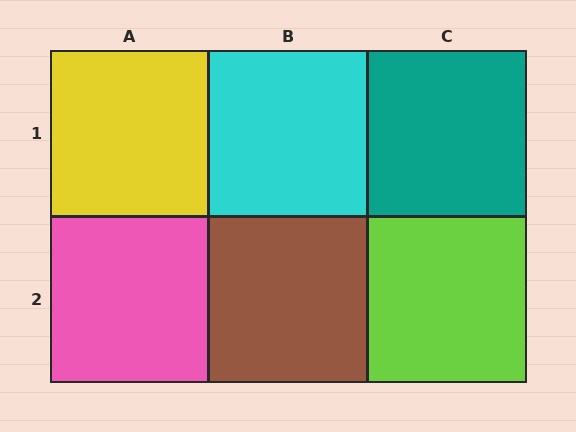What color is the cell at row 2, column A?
Pink.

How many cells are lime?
1 cell is lime.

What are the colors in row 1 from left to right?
Yellow, cyan, teal.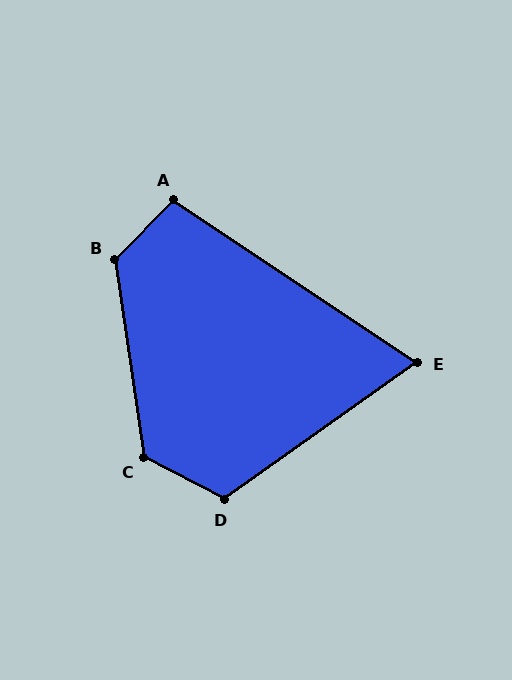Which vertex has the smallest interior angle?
E, at approximately 69 degrees.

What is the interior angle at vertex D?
Approximately 117 degrees (obtuse).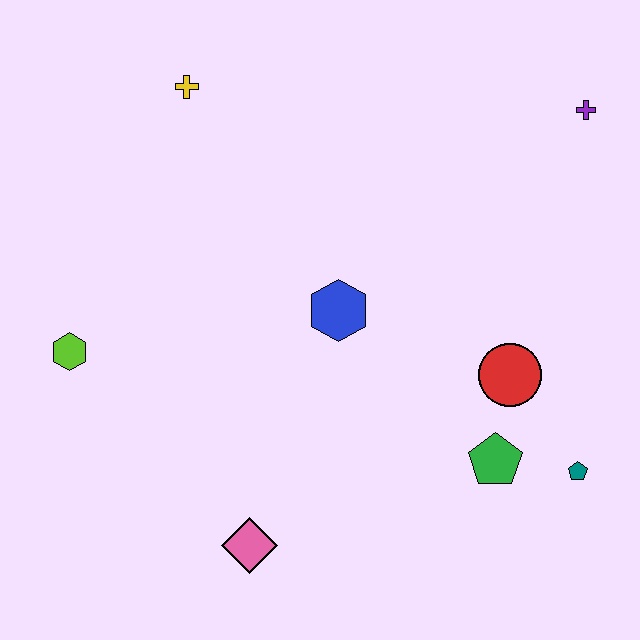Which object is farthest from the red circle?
The lime hexagon is farthest from the red circle.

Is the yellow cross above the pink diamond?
Yes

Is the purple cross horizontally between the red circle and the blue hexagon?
No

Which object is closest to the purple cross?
The red circle is closest to the purple cross.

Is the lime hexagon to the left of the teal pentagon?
Yes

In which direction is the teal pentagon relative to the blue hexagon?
The teal pentagon is to the right of the blue hexagon.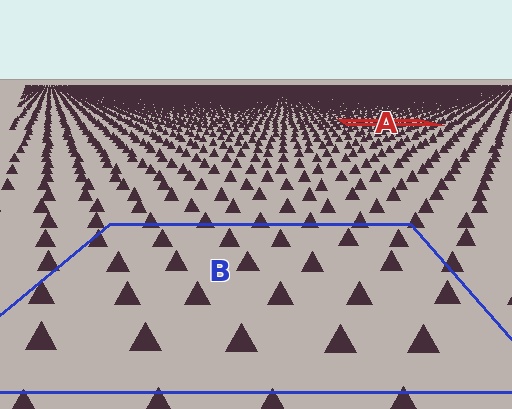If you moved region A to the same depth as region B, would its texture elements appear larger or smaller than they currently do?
They would appear larger. At a closer depth, the same texture elements are projected at a bigger on-screen size.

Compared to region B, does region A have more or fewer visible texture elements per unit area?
Region A has more texture elements per unit area — they are packed more densely because it is farther away.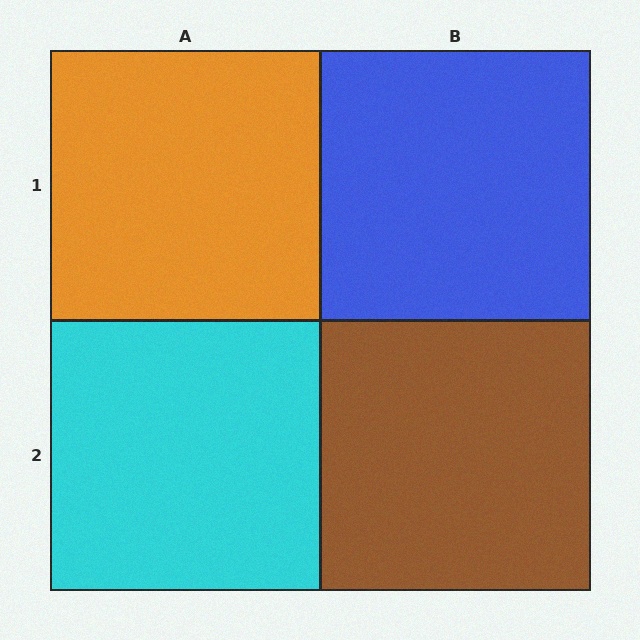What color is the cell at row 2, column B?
Brown.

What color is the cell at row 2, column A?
Cyan.